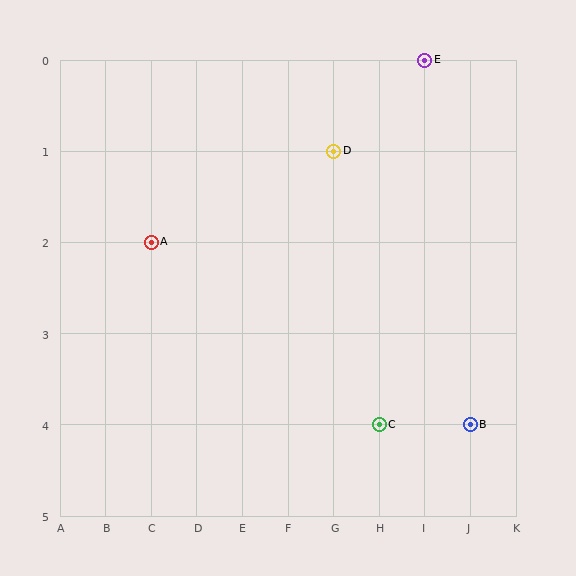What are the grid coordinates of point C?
Point C is at grid coordinates (H, 4).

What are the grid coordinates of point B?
Point B is at grid coordinates (J, 4).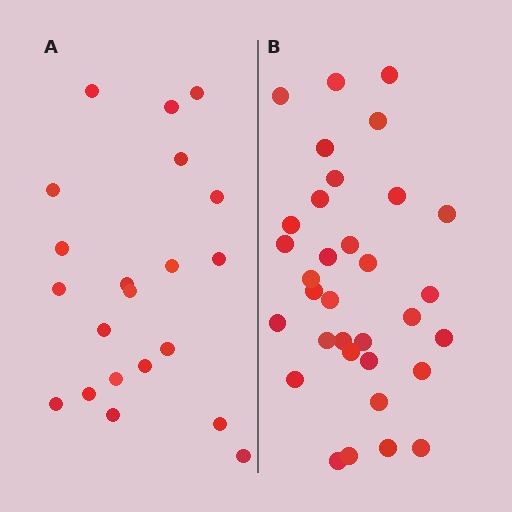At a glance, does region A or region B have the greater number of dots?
Region B (the right region) has more dots.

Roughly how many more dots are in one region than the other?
Region B has roughly 12 or so more dots than region A.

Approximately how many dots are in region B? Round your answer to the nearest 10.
About 30 dots. (The exact count is 33, which rounds to 30.)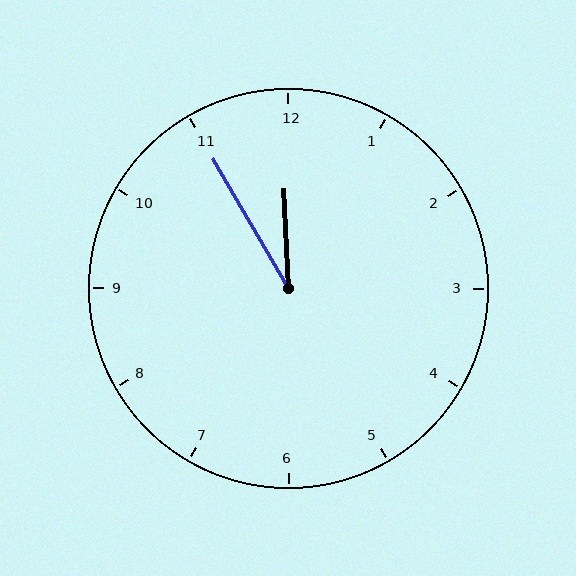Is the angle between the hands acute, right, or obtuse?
It is acute.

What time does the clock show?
11:55.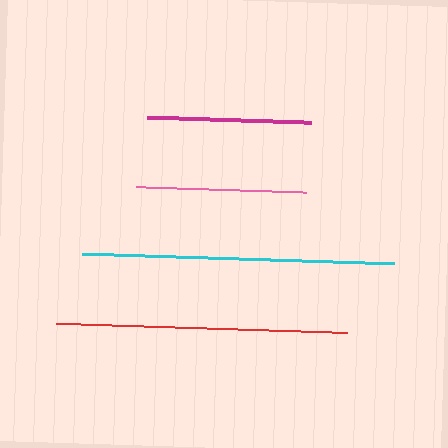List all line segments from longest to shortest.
From longest to shortest: cyan, red, pink, magenta.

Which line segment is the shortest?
The magenta line is the shortest at approximately 163 pixels.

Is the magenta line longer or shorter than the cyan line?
The cyan line is longer than the magenta line.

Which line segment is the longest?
The cyan line is the longest at approximately 312 pixels.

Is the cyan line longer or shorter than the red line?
The cyan line is longer than the red line.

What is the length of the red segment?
The red segment is approximately 292 pixels long.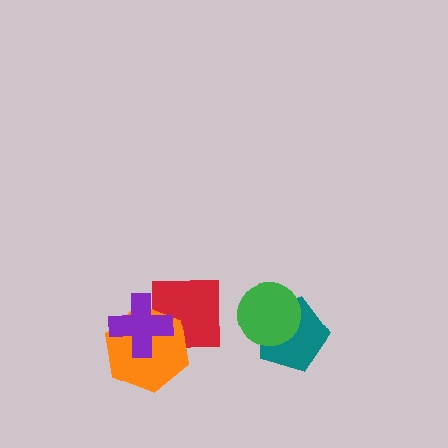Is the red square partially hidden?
Yes, it is partially covered by another shape.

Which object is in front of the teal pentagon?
The green circle is in front of the teal pentagon.